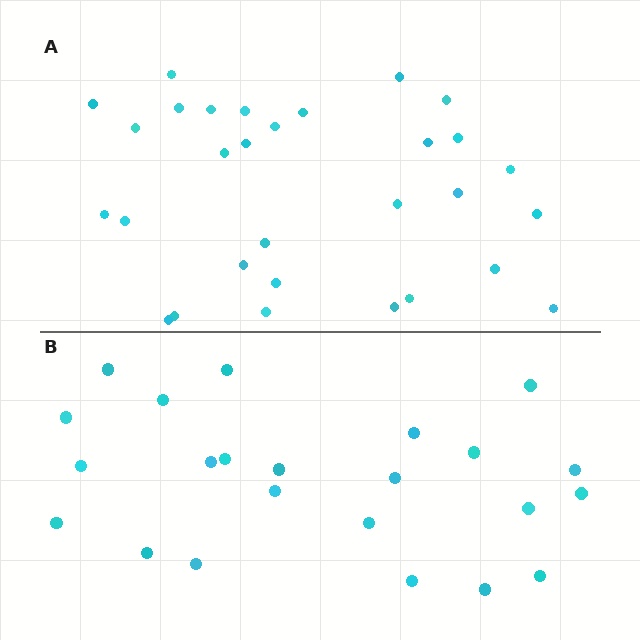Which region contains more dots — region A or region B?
Region A (the top region) has more dots.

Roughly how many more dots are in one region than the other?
Region A has roughly 8 or so more dots than region B.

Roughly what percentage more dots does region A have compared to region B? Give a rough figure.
About 30% more.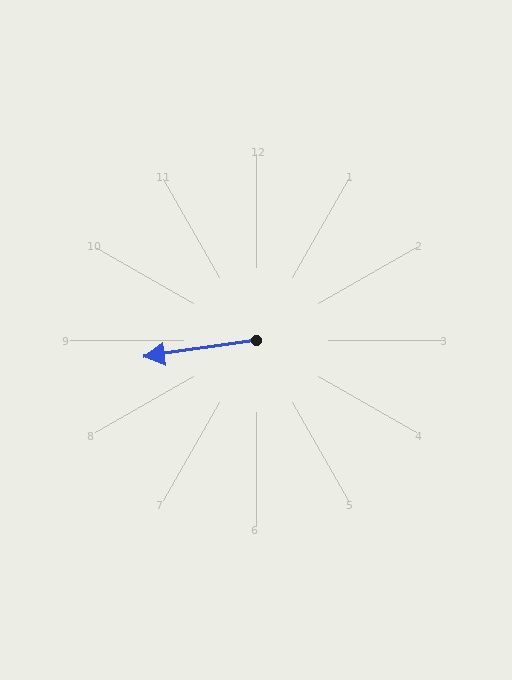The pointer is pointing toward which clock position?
Roughly 9 o'clock.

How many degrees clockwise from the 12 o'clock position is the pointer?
Approximately 261 degrees.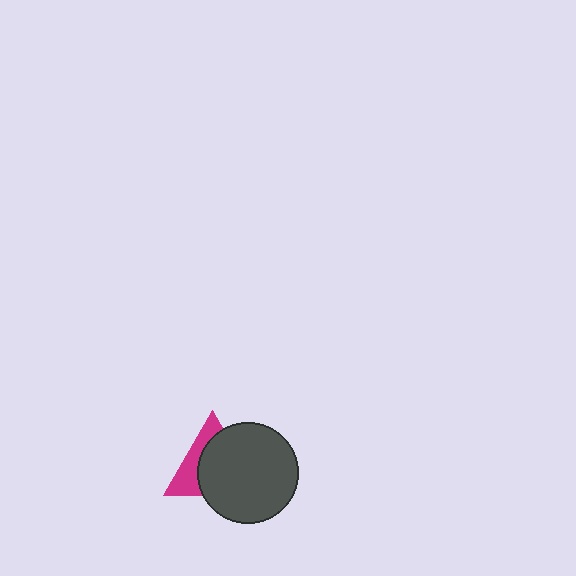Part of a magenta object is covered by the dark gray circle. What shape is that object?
It is a triangle.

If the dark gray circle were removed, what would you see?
You would see the complete magenta triangle.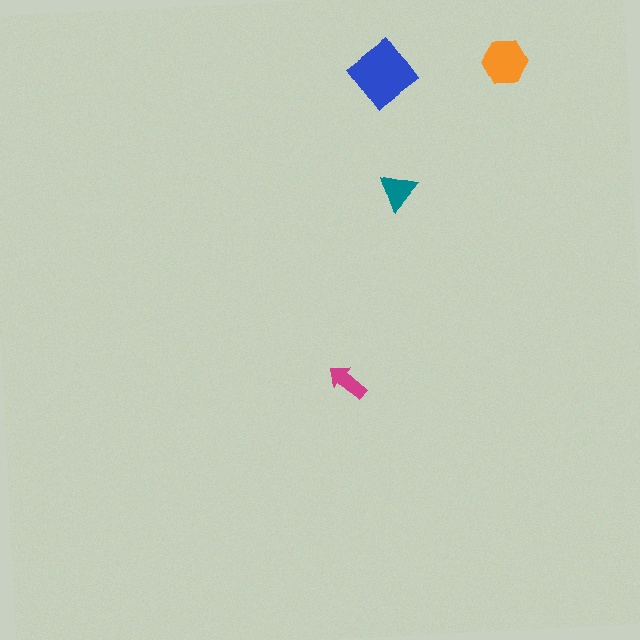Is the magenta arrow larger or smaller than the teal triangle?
Smaller.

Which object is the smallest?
The magenta arrow.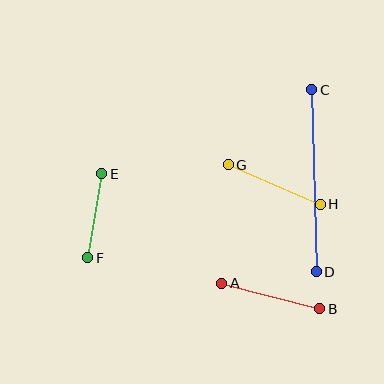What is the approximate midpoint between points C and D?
The midpoint is at approximately (314, 181) pixels.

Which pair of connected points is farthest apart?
Points C and D are farthest apart.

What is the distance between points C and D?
The distance is approximately 182 pixels.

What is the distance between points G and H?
The distance is approximately 100 pixels.